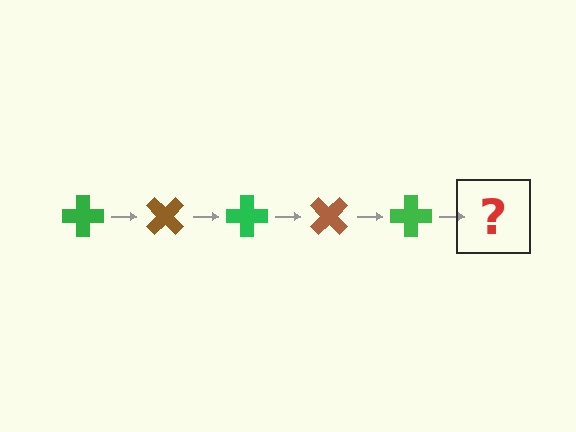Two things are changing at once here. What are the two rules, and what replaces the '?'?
The two rules are that it rotates 45 degrees each step and the color cycles through green and brown. The '?' should be a brown cross, rotated 225 degrees from the start.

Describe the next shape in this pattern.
It should be a brown cross, rotated 225 degrees from the start.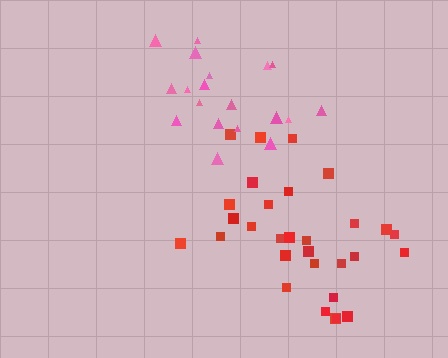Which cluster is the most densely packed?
Pink.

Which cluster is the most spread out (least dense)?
Red.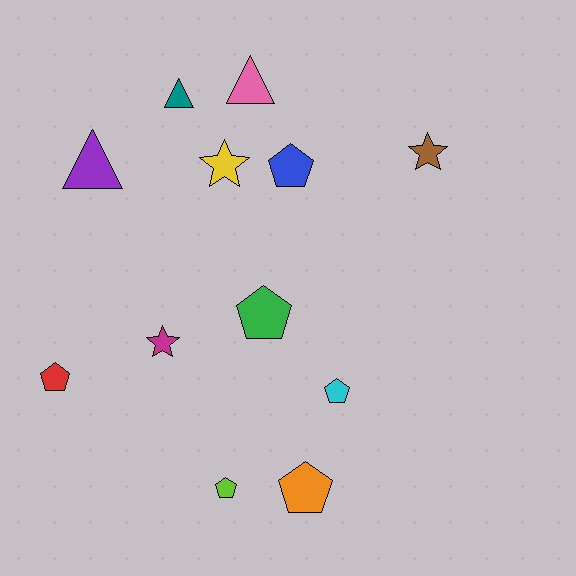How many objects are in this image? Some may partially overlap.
There are 12 objects.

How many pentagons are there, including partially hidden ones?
There are 6 pentagons.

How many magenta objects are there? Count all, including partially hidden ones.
There is 1 magenta object.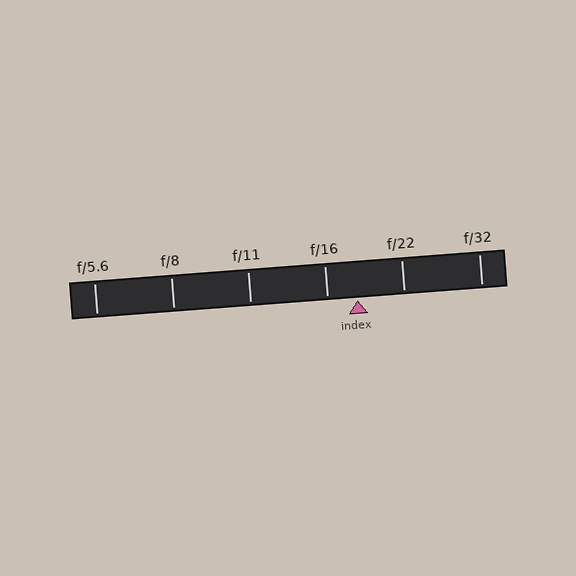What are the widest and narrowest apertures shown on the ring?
The widest aperture shown is f/5.6 and the narrowest is f/32.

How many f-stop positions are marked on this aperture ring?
There are 6 f-stop positions marked.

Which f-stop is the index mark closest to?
The index mark is closest to f/16.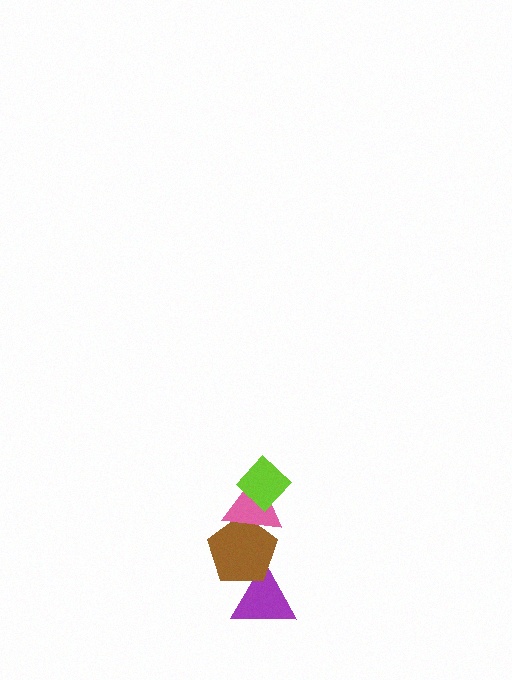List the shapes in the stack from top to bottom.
From top to bottom: the lime diamond, the pink triangle, the brown pentagon, the purple triangle.